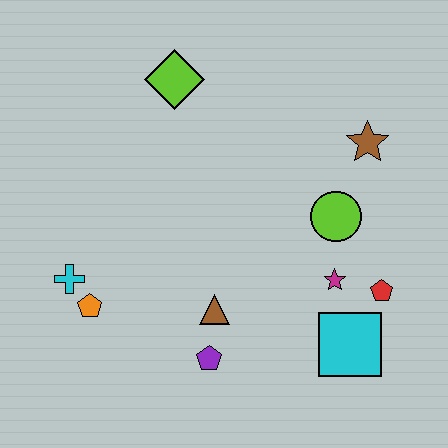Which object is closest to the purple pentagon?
The brown triangle is closest to the purple pentagon.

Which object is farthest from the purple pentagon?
The lime diamond is farthest from the purple pentagon.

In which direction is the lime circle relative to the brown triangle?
The lime circle is to the right of the brown triangle.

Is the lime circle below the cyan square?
No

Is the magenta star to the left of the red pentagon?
Yes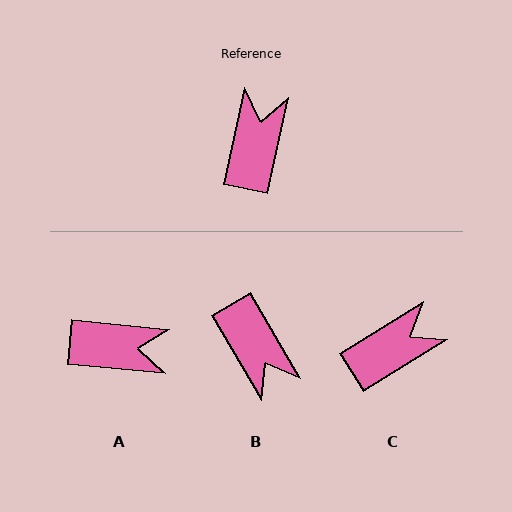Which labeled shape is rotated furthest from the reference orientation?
B, about 137 degrees away.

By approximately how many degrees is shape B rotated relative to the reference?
Approximately 137 degrees clockwise.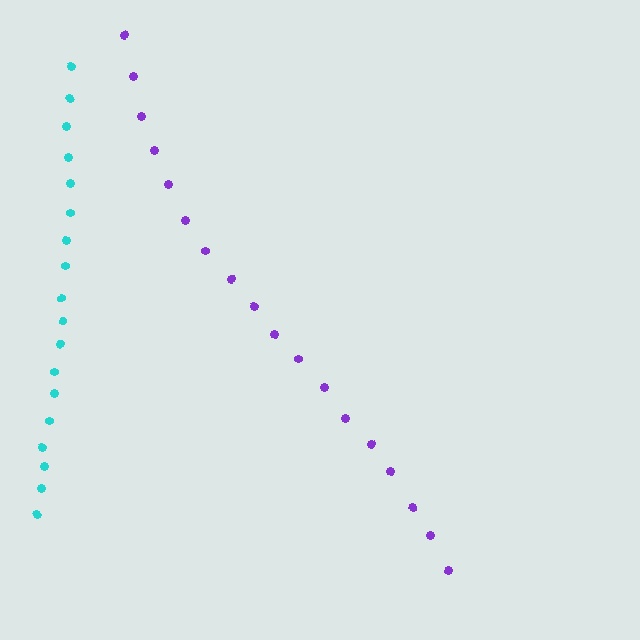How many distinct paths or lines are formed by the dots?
There are 2 distinct paths.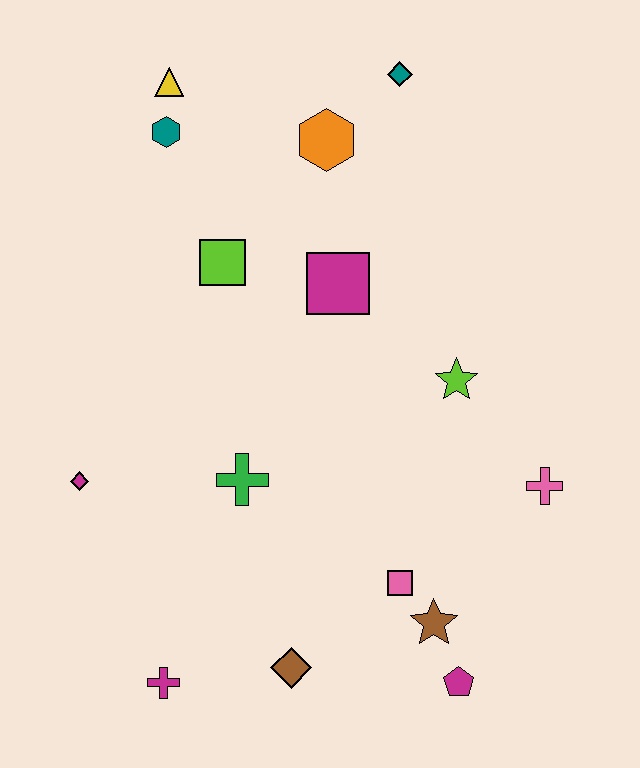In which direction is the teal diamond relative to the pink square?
The teal diamond is above the pink square.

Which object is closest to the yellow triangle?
The teal hexagon is closest to the yellow triangle.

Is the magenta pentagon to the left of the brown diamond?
No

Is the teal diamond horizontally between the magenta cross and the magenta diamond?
No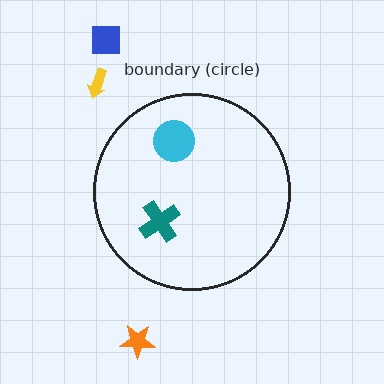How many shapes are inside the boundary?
2 inside, 3 outside.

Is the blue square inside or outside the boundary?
Outside.